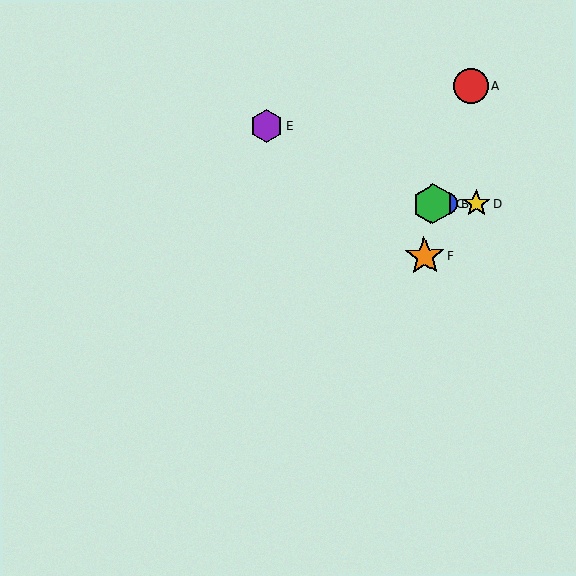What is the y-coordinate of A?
Object A is at y≈86.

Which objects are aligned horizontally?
Objects B, C, D are aligned horizontally.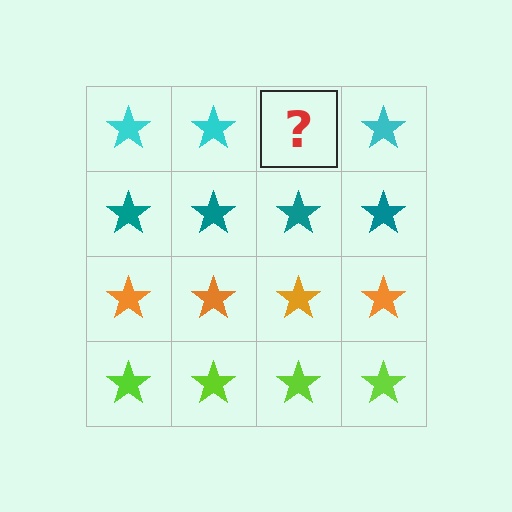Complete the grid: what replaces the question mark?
The question mark should be replaced with a cyan star.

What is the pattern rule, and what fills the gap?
The rule is that each row has a consistent color. The gap should be filled with a cyan star.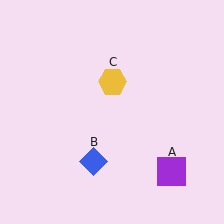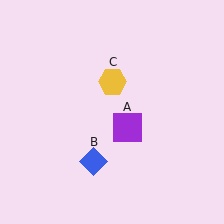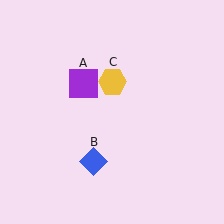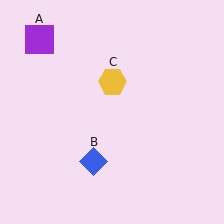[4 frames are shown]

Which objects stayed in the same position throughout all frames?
Blue diamond (object B) and yellow hexagon (object C) remained stationary.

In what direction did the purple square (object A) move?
The purple square (object A) moved up and to the left.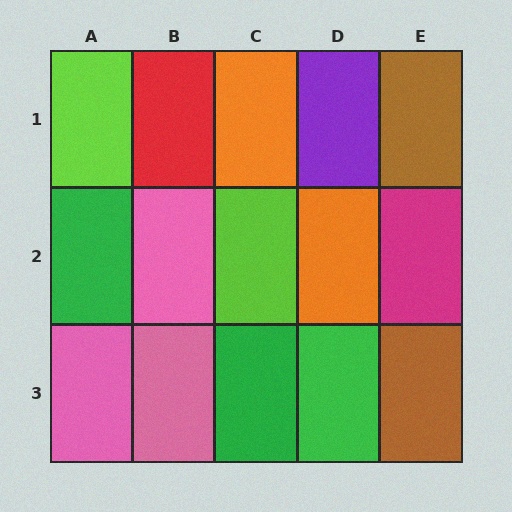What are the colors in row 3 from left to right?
Pink, pink, green, green, brown.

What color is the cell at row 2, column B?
Pink.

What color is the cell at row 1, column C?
Orange.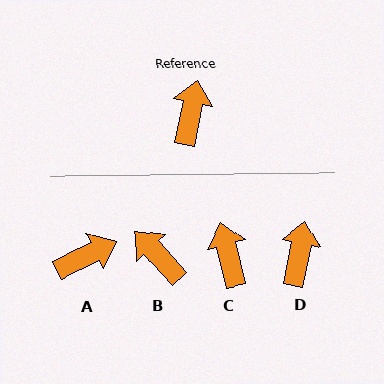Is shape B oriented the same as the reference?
No, it is off by about 53 degrees.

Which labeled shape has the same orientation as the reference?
D.